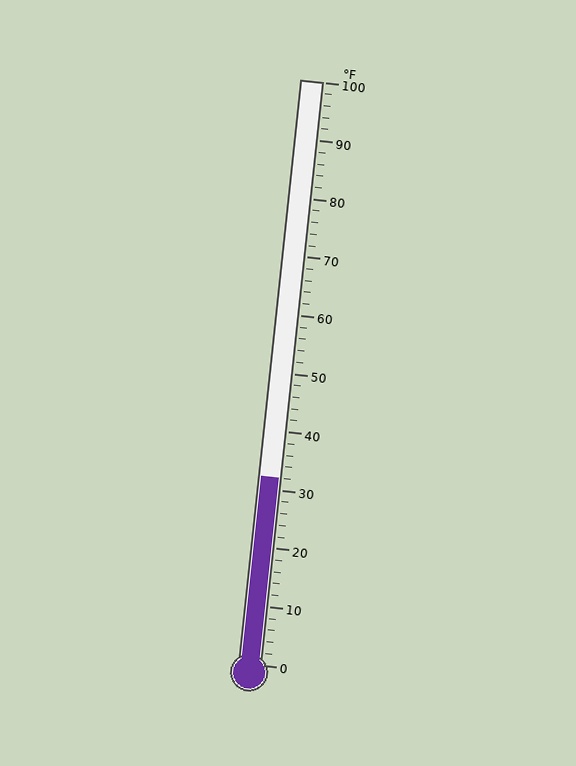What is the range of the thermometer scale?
The thermometer scale ranges from 0°F to 100°F.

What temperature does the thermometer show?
The thermometer shows approximately 32°F.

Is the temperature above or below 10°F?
The temperature is above 10°F.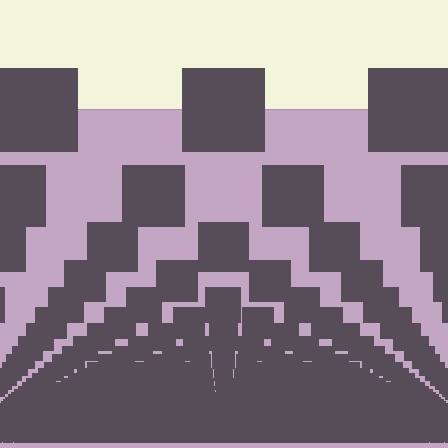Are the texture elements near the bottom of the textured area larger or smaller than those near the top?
Smaller. The gradient is inverted — elements near the bottom are smaller and denser.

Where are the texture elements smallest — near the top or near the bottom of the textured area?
Near the bottom.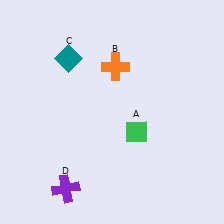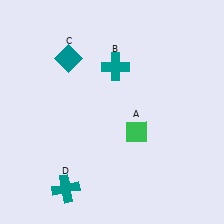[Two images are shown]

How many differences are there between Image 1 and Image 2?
There are 2 differences between the two images.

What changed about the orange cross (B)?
In Image 1, B is orange. In Image 2, it changed to teal.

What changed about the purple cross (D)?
In Image 1, D is purple. In Image 2, it changed to teal.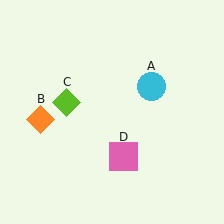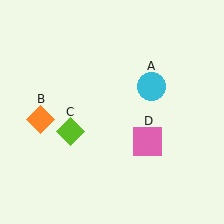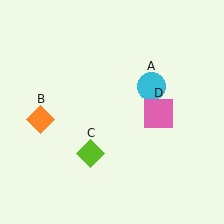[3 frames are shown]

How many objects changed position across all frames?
2 objects changed position: lime diamond (object C), pink square (object D).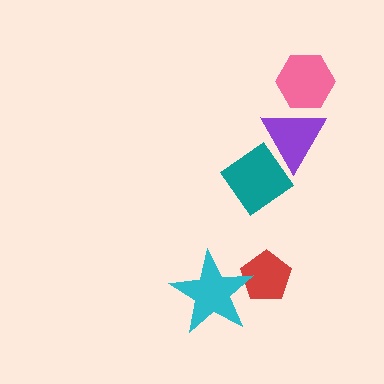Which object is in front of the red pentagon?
The cyan star is in front of the red pentagon.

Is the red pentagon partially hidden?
Yes, it is partially covered by another shape.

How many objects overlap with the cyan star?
1 object overlaps with the cyan star.